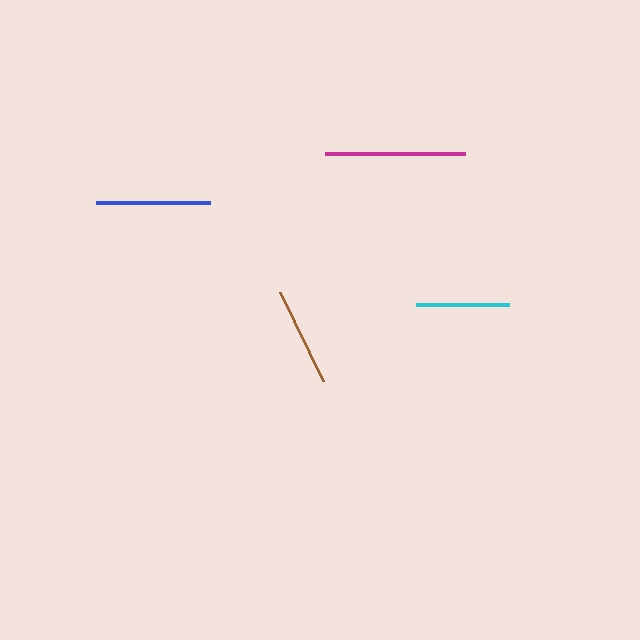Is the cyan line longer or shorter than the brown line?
The brown line is longer than the cyan line.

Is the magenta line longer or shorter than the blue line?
The magenta line is longer than the blue line.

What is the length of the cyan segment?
The cyan segment is approximately 94 pixels long.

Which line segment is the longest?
The magenta line is the longest at approximately 139 pixels.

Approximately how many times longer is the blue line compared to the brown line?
The blue line is approximately 1.2 times the length of the brown line.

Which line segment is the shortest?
The cyan line is the shortest at approximately 94 pixels.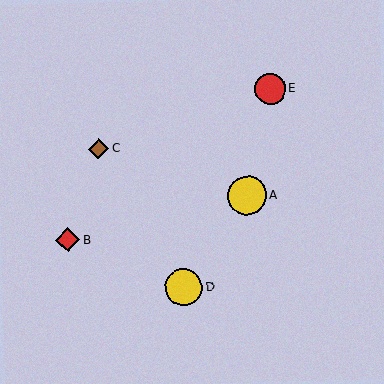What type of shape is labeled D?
Shape D is a yellow circle.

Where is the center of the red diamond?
The center of the red diamond is at (68, 240).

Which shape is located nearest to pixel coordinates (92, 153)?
The brown diamond (labeled C) at (99, 149) is nearest to that location.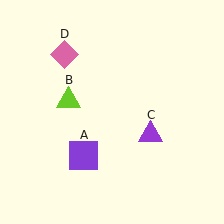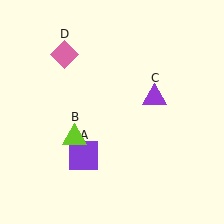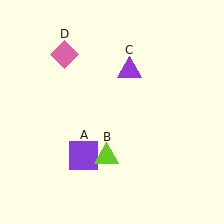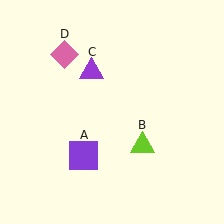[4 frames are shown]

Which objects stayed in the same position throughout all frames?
Purple square (object A) and pink diamond (object D) remained stationary.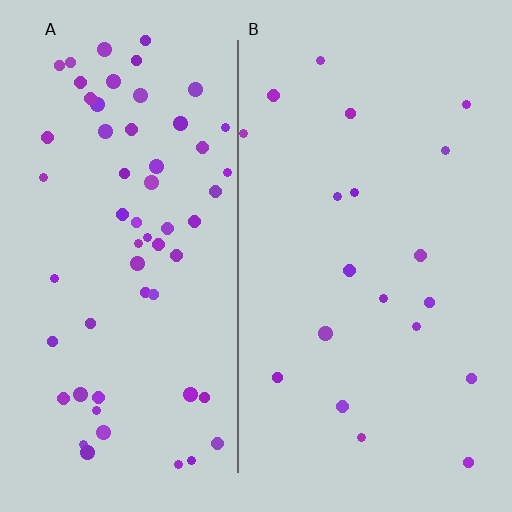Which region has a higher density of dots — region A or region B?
A (the left).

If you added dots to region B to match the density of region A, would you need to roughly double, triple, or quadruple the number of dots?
Approximately triple.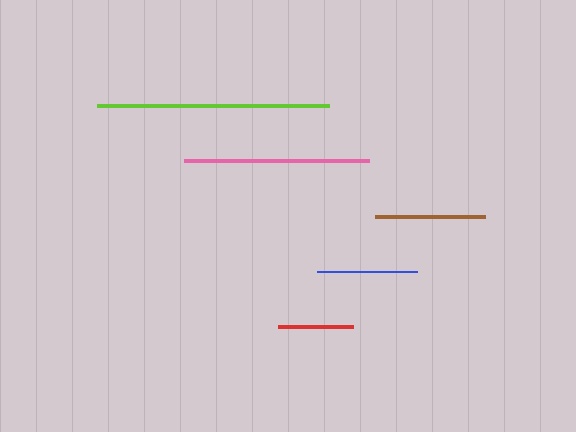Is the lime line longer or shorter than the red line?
The lime line is longer than the red line.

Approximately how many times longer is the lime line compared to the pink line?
The lime line is approximately 1.3 times the length of the pink line.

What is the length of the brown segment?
The brown segment is approximately 111 pixels long.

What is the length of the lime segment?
The lime segment is approximately 232 pixels long.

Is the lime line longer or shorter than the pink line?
The lime line is longer than the pink line.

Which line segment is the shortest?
The red line is the shortest at approximately 75 pixels.